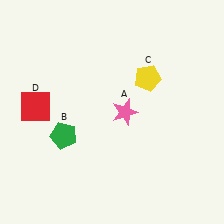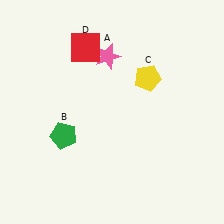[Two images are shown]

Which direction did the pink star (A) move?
The pink star (A) moved up.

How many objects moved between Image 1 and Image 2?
2 objects moved between the two images.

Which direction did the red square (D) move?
The red square (D) moved up.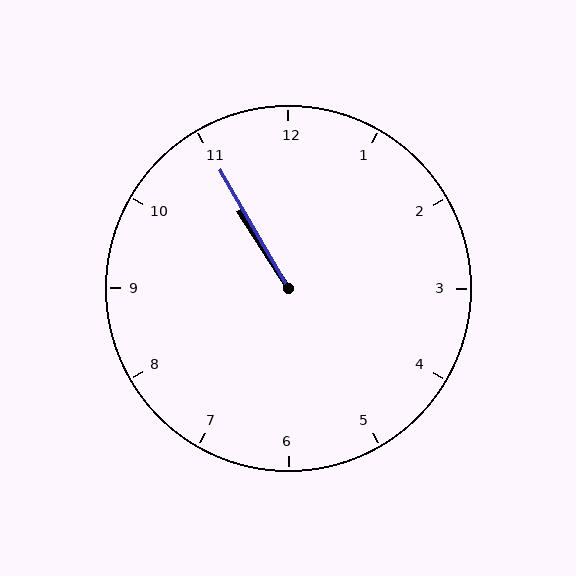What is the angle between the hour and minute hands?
Approximately 2 degrees.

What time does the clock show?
10:55.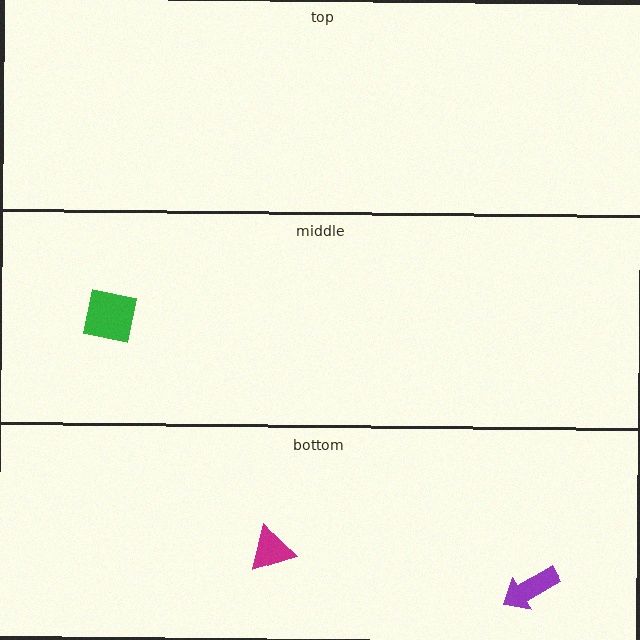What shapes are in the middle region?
The green square.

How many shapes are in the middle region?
1.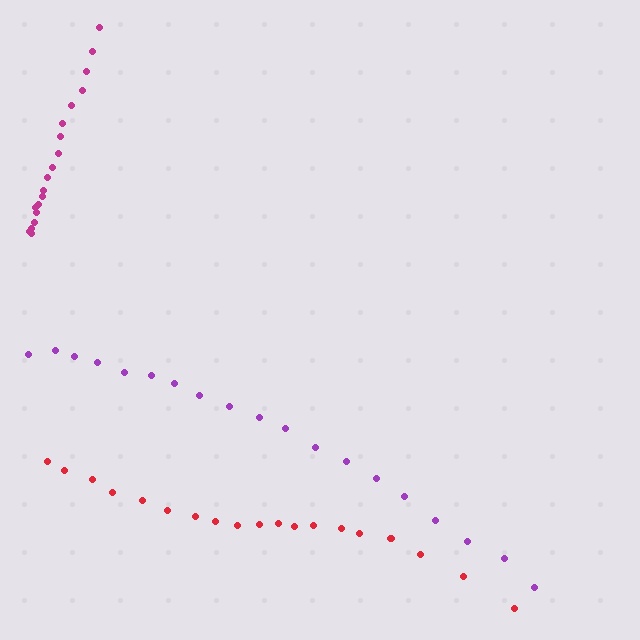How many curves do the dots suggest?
There are 3 distinct paths.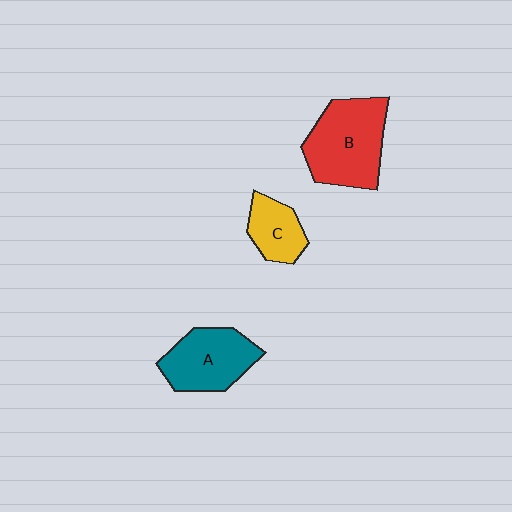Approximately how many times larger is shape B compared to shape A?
Approximately 1.3 times.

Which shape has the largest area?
Shape B (red).